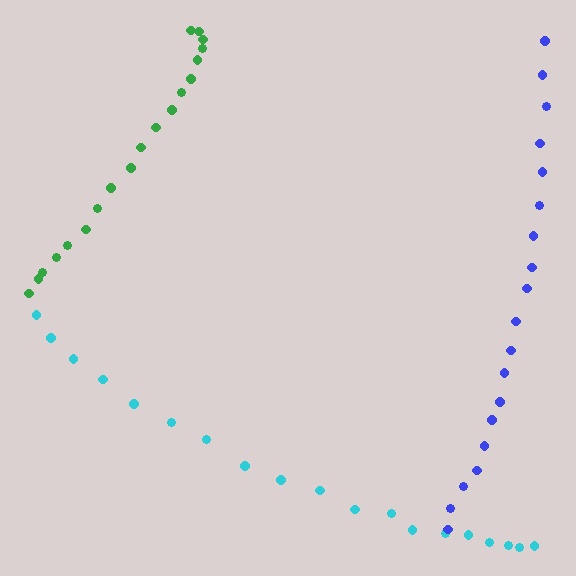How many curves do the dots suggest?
There are 3 distinct paths.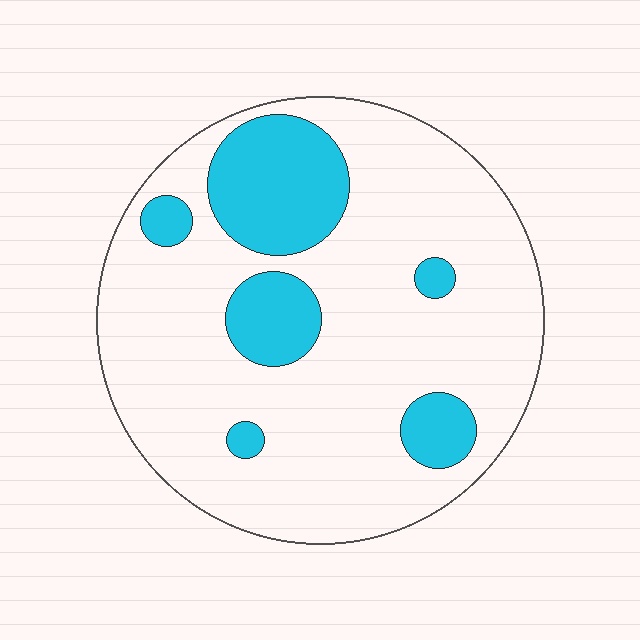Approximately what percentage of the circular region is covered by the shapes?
Approximately 20%.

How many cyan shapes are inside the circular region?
6.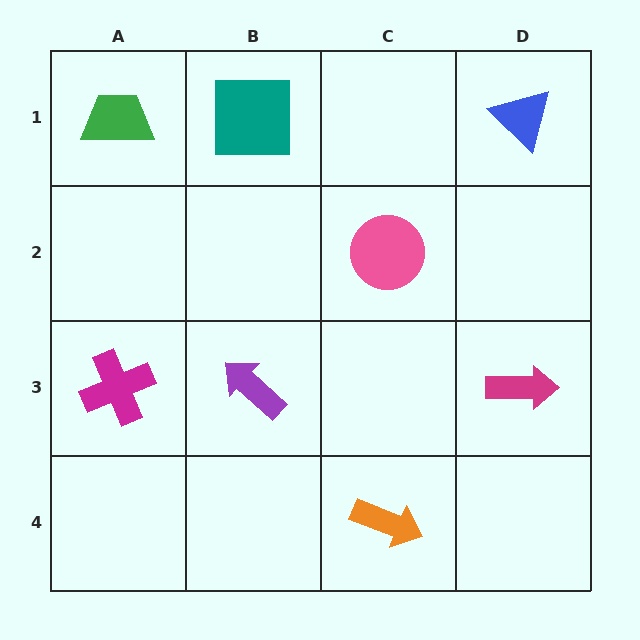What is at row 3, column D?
A magenta arrow.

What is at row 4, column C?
An orange arrow.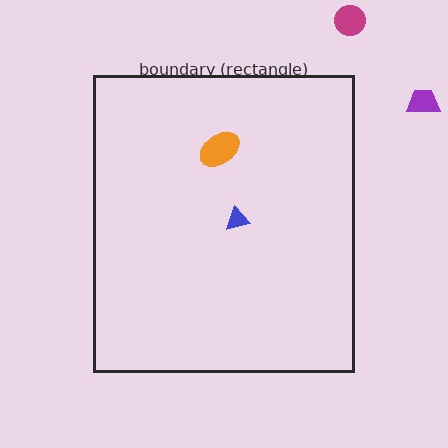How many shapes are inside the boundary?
2 inside, 2 outside.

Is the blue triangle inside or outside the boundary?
Inside.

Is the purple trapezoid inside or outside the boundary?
Outside.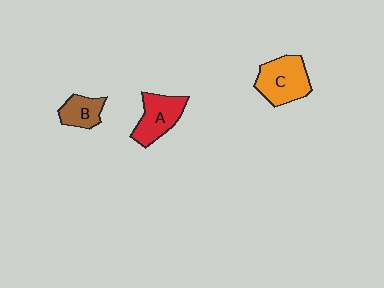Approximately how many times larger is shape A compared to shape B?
Approximately 1.5 times.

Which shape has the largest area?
Shape C (orange).